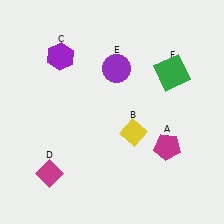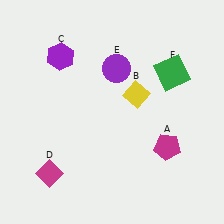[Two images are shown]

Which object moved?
The yellow diamond (B) moved up.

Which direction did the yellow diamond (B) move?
The yellow diamond (B) moved up.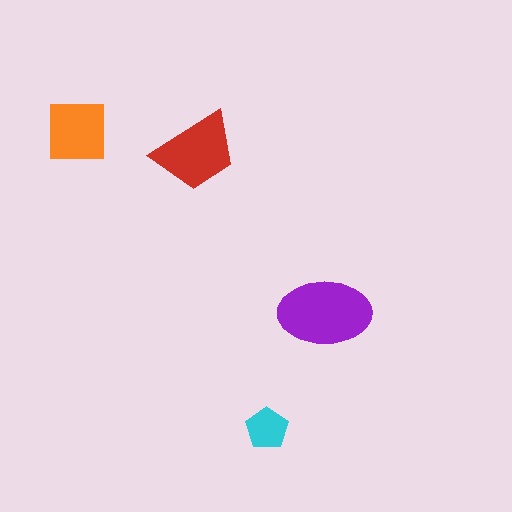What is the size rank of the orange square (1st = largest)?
3rd.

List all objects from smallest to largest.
The cyan pentagon, the orange square, the red trapezoid, the purple ellipse.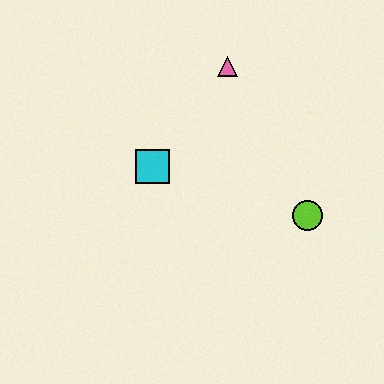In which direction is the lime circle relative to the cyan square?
The lime circle is to the right of the cyan square.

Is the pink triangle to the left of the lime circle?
Yes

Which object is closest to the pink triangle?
The cyan square is closest to the pink triangle.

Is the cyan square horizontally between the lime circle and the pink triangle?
No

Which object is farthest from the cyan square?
The lime circle is farthest from the cyan square.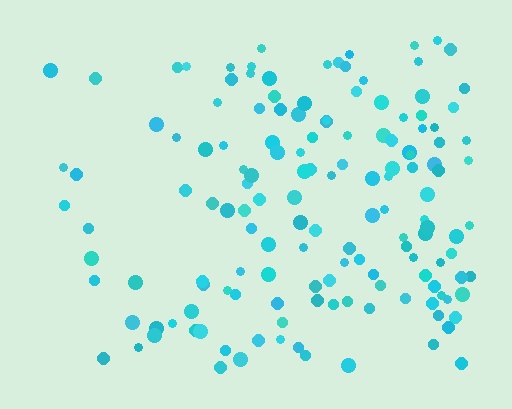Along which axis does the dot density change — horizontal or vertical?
Horizontal.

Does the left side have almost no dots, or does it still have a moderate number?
Still a moderate number, just noticeably fewer than the right.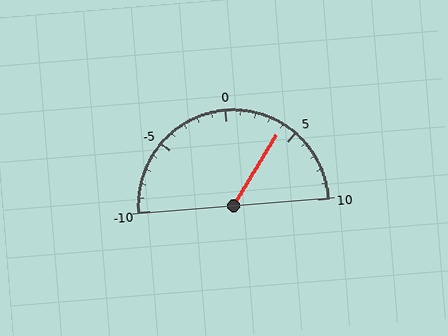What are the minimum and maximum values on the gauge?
The gauge ranges from -10 to 10.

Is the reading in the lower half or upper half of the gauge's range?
The reading is in the upper half of the range (-10 to 10).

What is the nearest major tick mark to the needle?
The nearest major tick mark is 5.